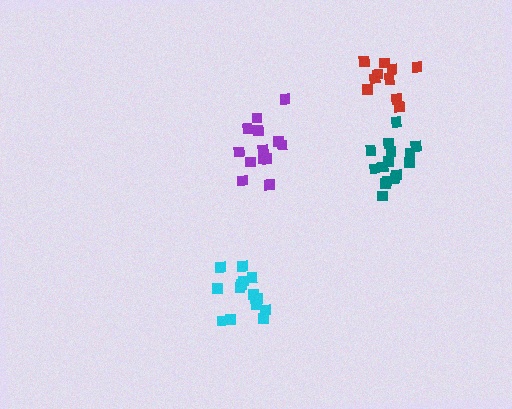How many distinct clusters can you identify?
There are 4 distinct clusters.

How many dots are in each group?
Group 1: 14 dots, Group 2: 13 dots, Group 3: 11 dots, Group 4: 15 dots (53 total).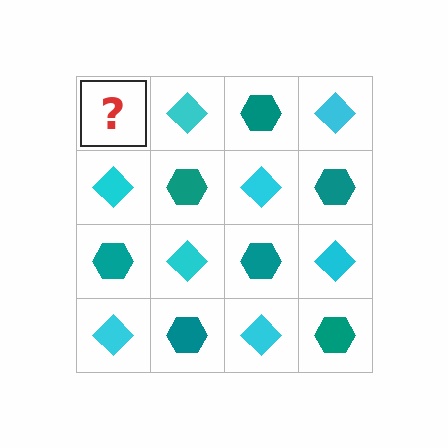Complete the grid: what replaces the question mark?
The question mark should be replaced with a teal hexagon.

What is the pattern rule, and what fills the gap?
The rule is that it alternates teal hexagon and cyan diamond in a checkerboard pattern. The gap should be filled with a teal hexagon.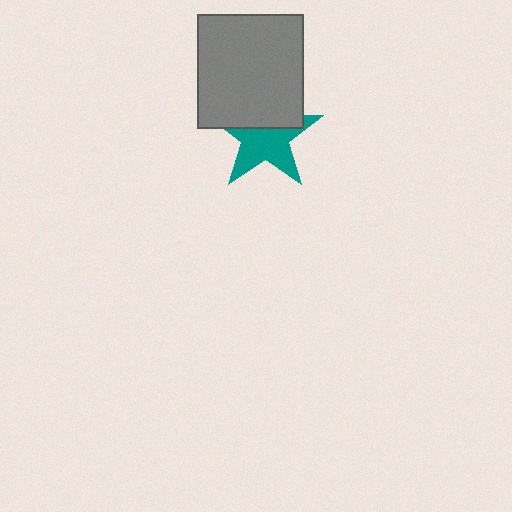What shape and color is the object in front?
The object in front is a gray rectangle.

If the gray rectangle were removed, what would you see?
You would see the complete teal star.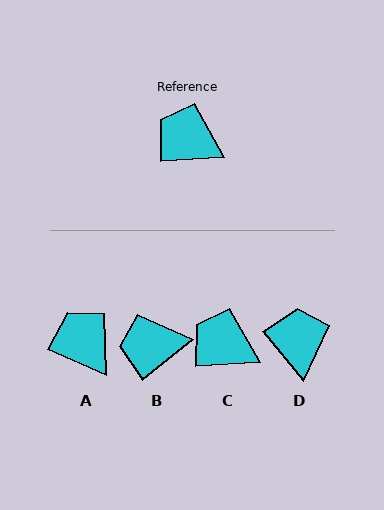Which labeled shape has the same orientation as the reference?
C.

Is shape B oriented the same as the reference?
No, it is off by about 36 degrees.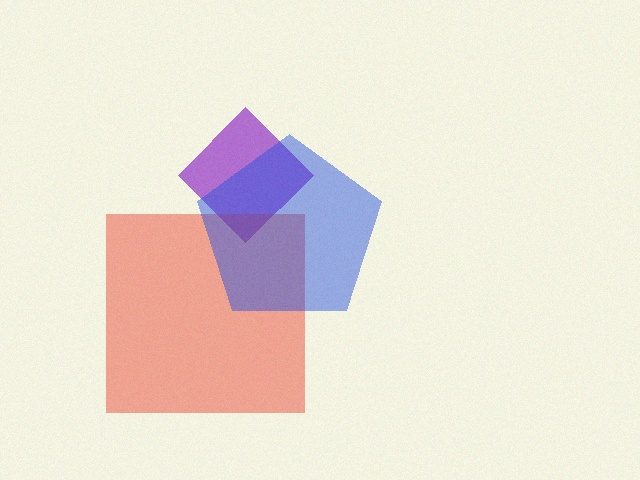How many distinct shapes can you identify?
There are 3 distinct shapes: a purple diamond, a red square, a blue pentagon.